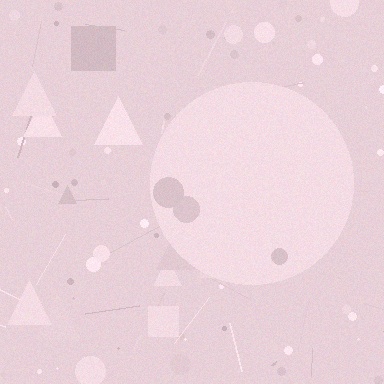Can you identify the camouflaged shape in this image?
The camouflaged shape is a circle.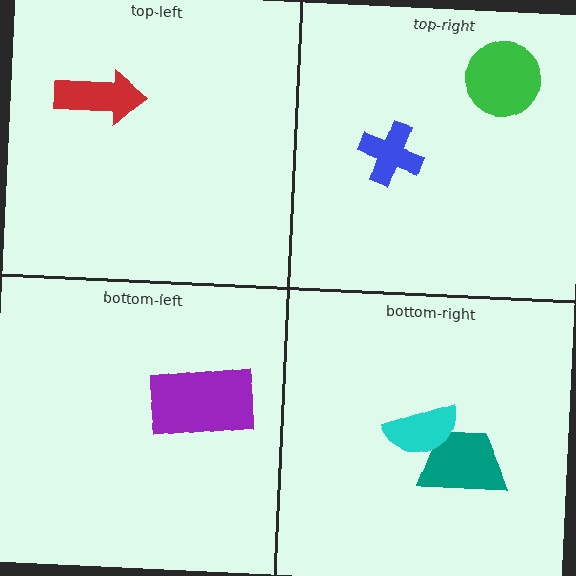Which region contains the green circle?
The top-right region.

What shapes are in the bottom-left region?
The purple rectangle.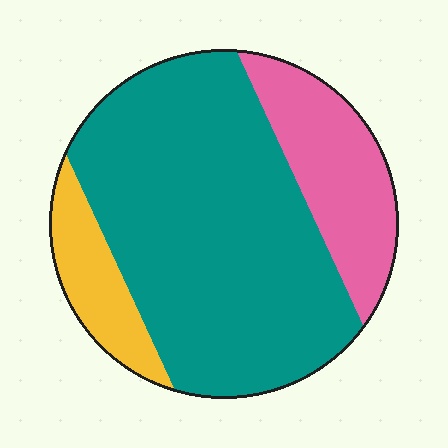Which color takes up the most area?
Teal, at roughly 70%.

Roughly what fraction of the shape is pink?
Pink takes up less than a quarter of the shape.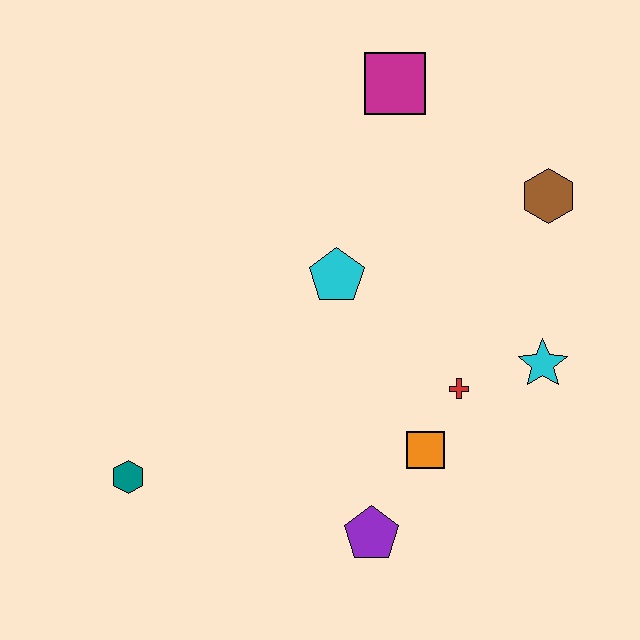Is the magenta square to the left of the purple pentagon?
No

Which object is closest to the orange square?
The red cross is closest to the orange square.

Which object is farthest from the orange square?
The magenta square is farthest from the orange square.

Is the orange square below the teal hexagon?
No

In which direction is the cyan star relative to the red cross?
The cyan star is to the right of the red cross.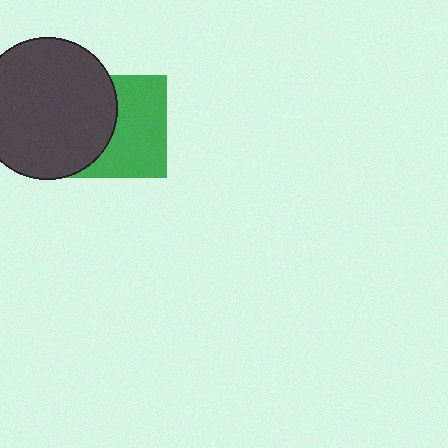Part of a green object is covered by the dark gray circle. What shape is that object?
It is a square.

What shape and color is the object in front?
The object in front is a dark gray circle.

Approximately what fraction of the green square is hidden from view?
Roughly 43% of the green square is hidden behind the dark gray circle.